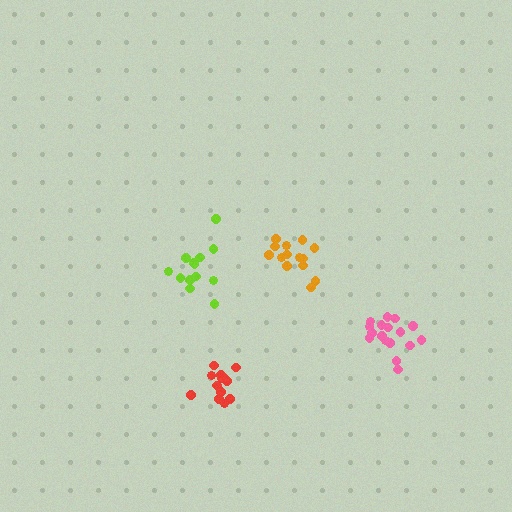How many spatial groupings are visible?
There are 4 spatial groupings.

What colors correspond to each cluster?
The clusters are colored: lime, red, pink, orange.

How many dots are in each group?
Group 1: 13 dots, Group 2: 13 dots, Group 3: 17 dots, Group 4: 14 dots (57 total).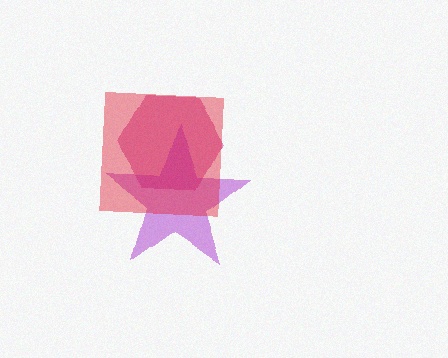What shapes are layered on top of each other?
The layered shapes are: a magenta hexagon, a purple star, a red square.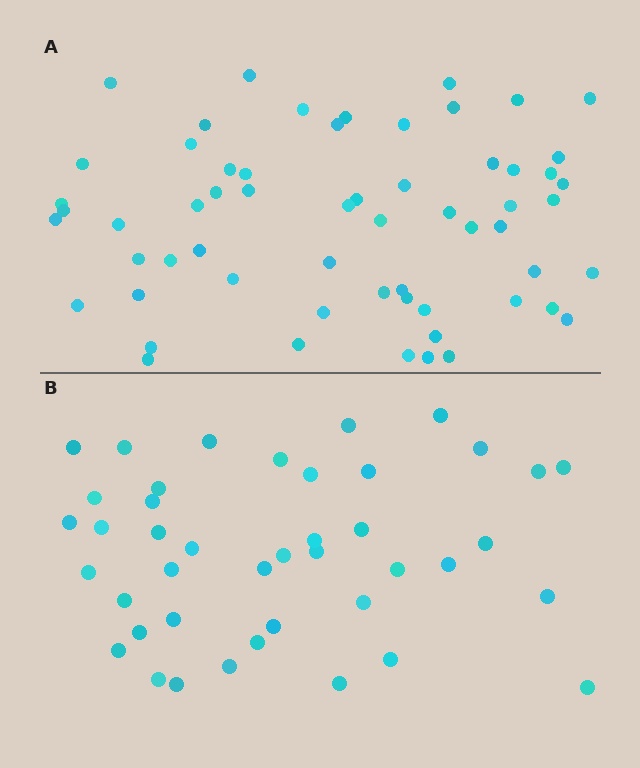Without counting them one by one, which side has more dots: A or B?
Region A (the top region) has more dots.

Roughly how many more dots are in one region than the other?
Region A has approximately 20 more dots than region B.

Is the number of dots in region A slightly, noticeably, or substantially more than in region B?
Region A has noticeably more, but not dramatically so. The ratio is roughly 1.4 to 1.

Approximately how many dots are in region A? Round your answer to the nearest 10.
About 60 dots.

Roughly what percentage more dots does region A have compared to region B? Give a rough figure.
About 45% more.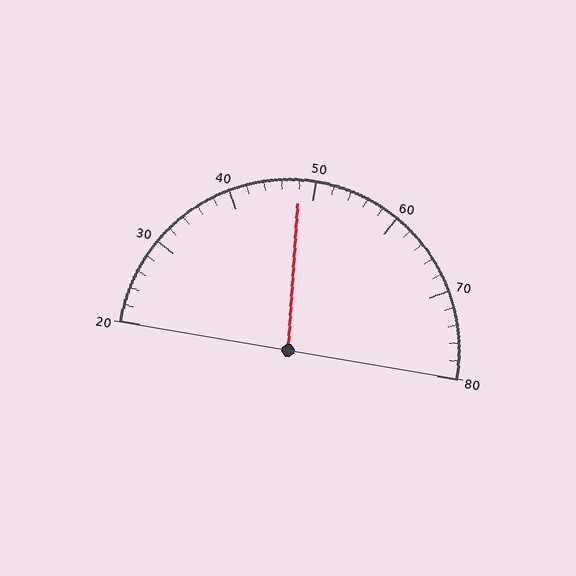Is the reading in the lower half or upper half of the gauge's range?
The reading is in the lower half of the range (20 to 80).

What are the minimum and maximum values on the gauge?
The gauge ranges from 20 to 80.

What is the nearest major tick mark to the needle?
The nearest major tick mark is 50.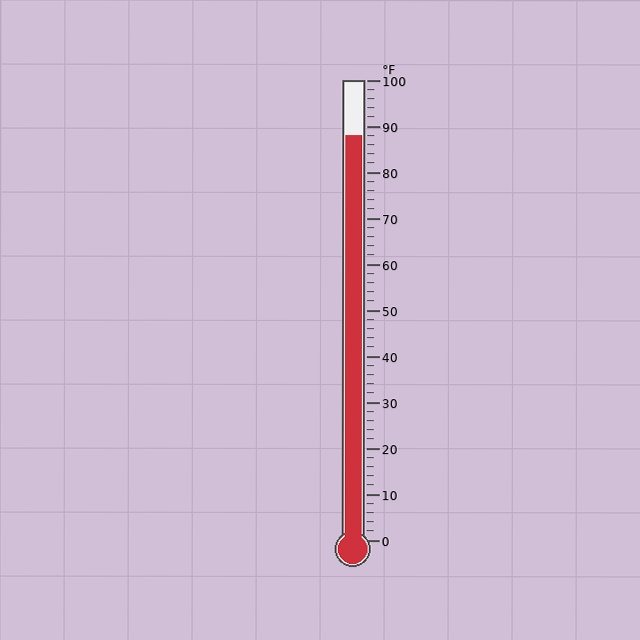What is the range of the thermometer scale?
The thermometer scale ranges from 0°F to 100°F.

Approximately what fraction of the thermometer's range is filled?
The thermometer is filled to approximately 90% of its range.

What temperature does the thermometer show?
The thermometer shows approximately 88°F.